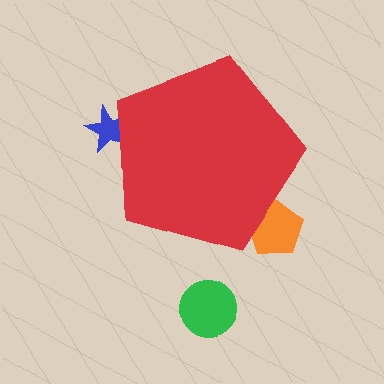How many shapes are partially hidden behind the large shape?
2 shapes are partially hidden.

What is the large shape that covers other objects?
A red pentagon.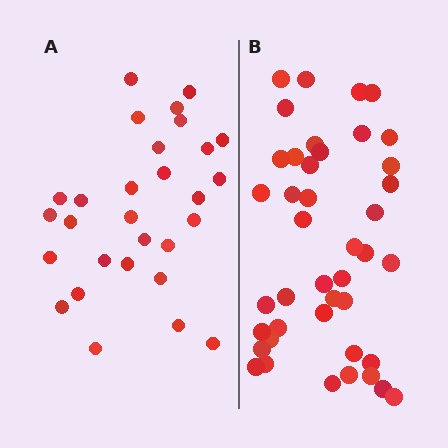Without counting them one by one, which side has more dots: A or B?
Region B (the right region) has more dots.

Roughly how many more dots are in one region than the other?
Region B has approximately 15 more dots than region A.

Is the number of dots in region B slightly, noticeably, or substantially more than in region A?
Region B has noticeably more, but not dramatically so. The ratio is roughly 1.4 to 1.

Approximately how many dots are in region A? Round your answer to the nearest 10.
About 30 dots. (The exact count is 29, which rounds to 30.)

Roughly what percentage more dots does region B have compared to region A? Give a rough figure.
About 45% more.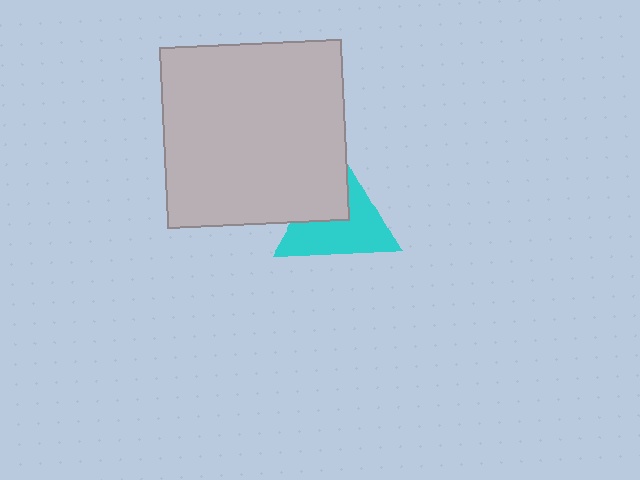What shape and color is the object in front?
The object in front is a light gray square.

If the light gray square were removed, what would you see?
You would see the complete cyan triangle.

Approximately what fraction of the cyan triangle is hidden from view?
Roughly 37% of the cyan triangle is hidden behind the light gray square.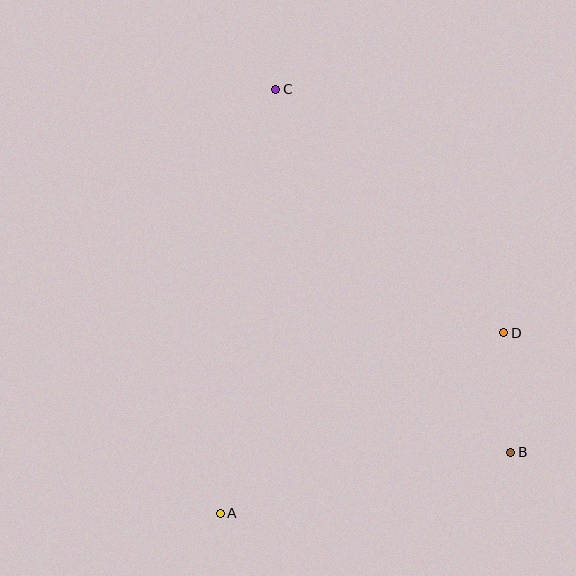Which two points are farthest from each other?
Points B and C are farthest from each other.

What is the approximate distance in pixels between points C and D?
The distance between C and D is approximately 333 pixels.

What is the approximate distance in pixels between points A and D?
The distance between A and D is approximately 336 pixels.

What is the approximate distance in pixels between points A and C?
The distance between A and C is approximately 427 pixels.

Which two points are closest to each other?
Points B and D are closest to each other.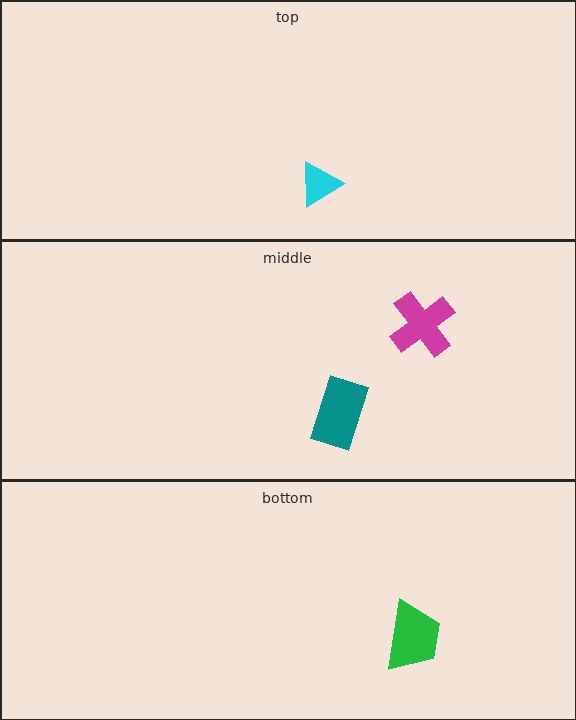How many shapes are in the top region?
1.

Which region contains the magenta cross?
The middle region.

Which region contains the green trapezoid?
The bottom region.